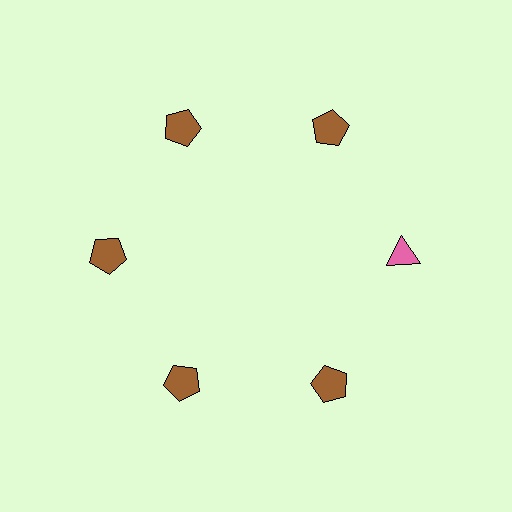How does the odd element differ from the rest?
It differs in both color (pink instead of brown) and shape (triangle instead of pentagon).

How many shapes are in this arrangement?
There are 6 shapes arranged in a ring pattern.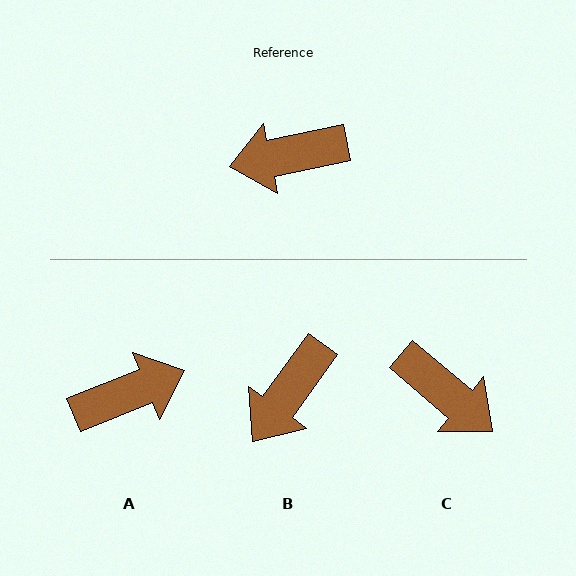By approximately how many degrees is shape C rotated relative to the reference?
Approximately 128 degrees counter-clockwise.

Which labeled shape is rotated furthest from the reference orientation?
A, about 170 degrees away.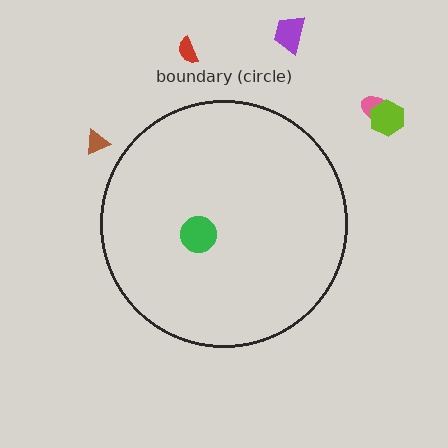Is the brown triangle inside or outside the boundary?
Outside.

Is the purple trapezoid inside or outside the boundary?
Outside.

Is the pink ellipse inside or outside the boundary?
Outside.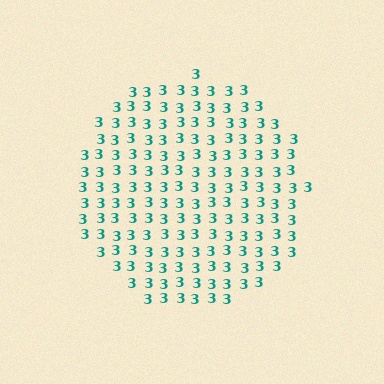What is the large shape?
The large shape is a circle.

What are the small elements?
The small elements are digit 3's.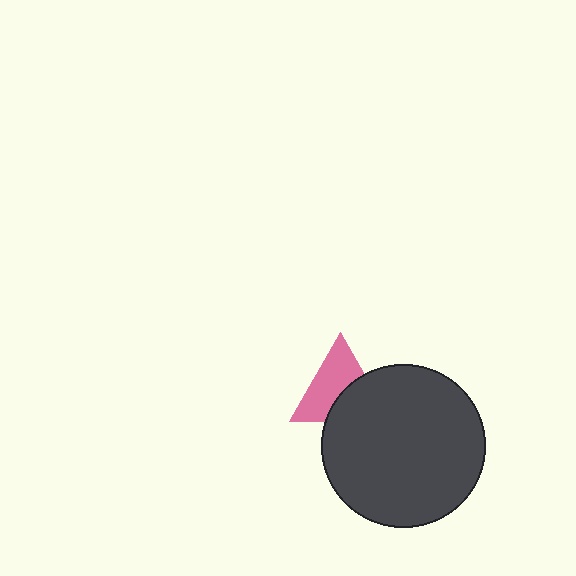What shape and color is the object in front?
The object in front is a dark gray circle.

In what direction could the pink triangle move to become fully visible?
The pink triangle could move toward the upper-left. That would shift it out from behind the dark gray circle entirely.